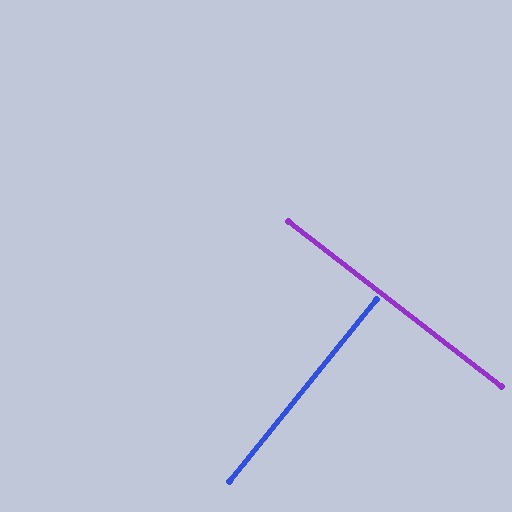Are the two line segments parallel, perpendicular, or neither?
Perpendicular — they meet at approximately 89°.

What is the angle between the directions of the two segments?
Approximately 89 degrees.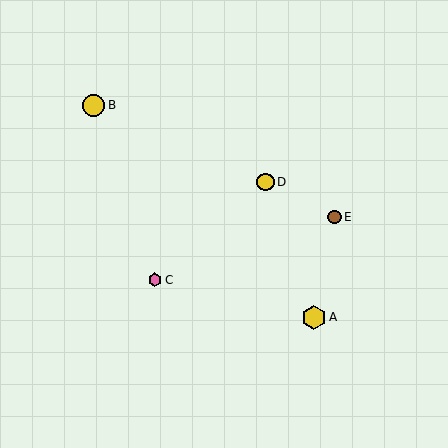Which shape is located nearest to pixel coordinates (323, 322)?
The yellow hexagon (labeled A) at (314, 317) is nearest to that location.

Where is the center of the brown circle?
The center of the brown circle is at (334, 217).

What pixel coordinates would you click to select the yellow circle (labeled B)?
Click at (94, 105) to select the yellow circle B.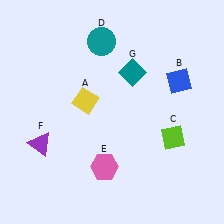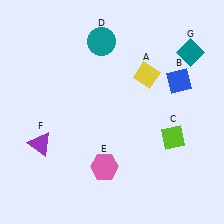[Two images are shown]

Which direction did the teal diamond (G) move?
The teal diamond (G) moved right.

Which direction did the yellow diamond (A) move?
The yellow diamond (A) moved right.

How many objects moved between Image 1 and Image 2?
2 objects moved between the two images.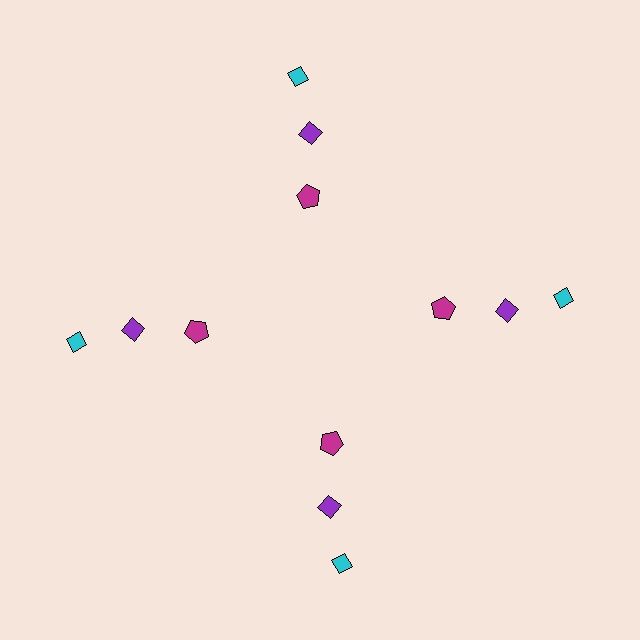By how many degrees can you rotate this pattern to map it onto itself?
The pattern maps onto itself every 90 degrees of rotation.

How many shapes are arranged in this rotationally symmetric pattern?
There are 12 shapes, arranged in 4 groups of 3.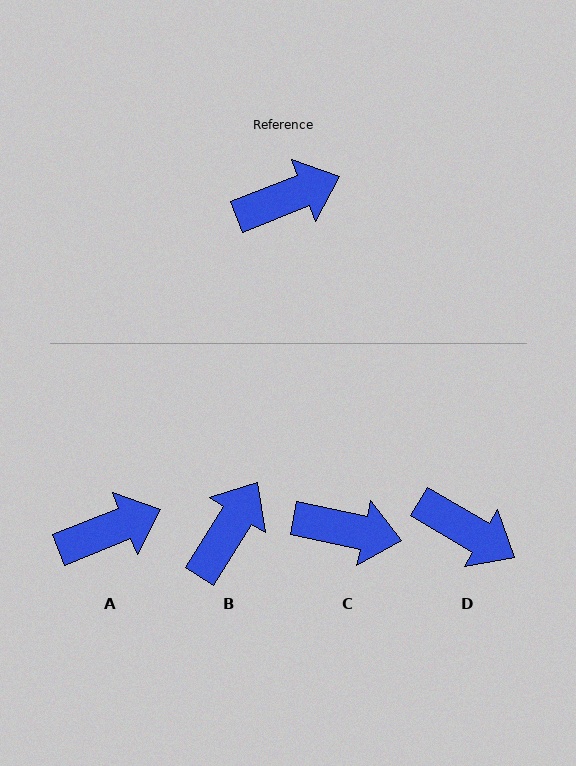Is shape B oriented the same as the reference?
No, it is off by about 37 degrees.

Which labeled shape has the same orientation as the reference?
A.